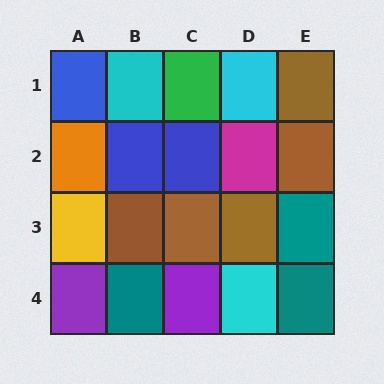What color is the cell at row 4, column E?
Teal.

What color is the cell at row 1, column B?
Cyan.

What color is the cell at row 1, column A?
Blue.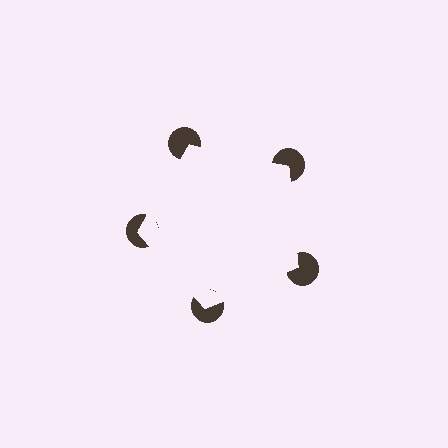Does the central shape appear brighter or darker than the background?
It typically appears slightly brighter than the background, even though no actual brightness change is drawn.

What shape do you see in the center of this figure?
An illusory pentagon — its edges are inferred from the aligned wedge cuts in the pac-man discs, not physically drawn.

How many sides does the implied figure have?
5 sides.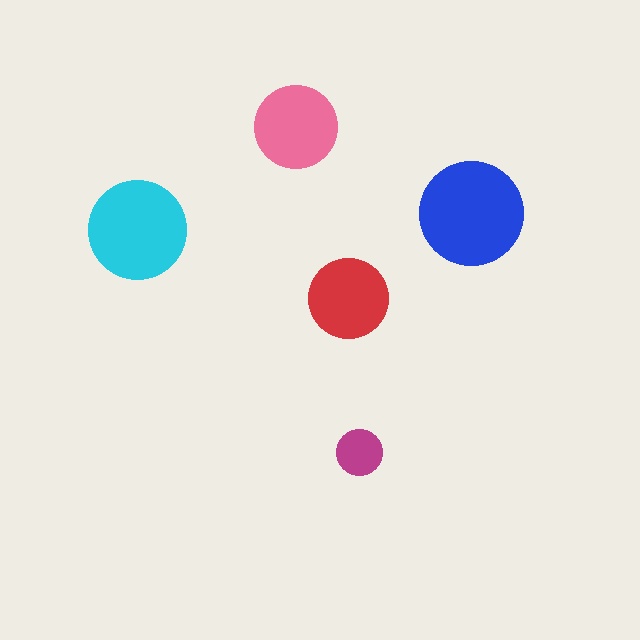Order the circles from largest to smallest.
the blue one, the cyan one, the pink one, the red one, the magenta one.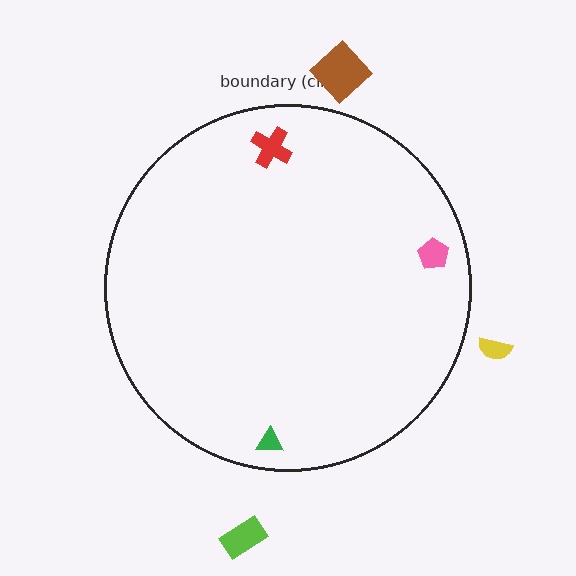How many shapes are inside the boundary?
3 inside, 3 outside.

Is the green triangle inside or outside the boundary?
Inside.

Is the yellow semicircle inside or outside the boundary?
Outside.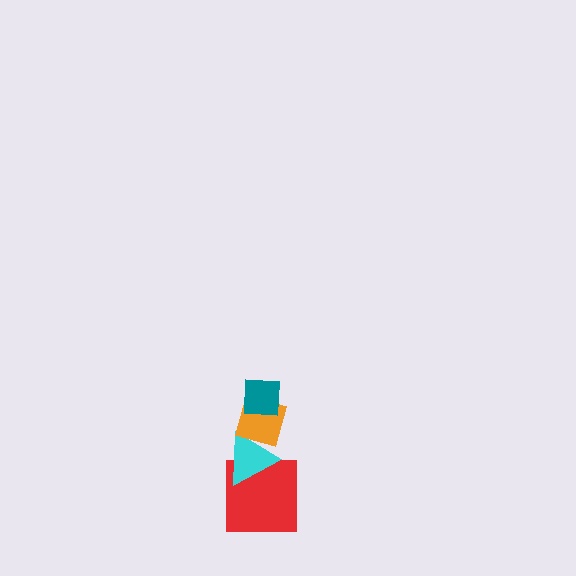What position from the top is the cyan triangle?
The cyan triangle is 3rd from the top.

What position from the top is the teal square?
The teal square is 1st from the top.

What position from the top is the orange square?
The orange square is 2nd from the top.